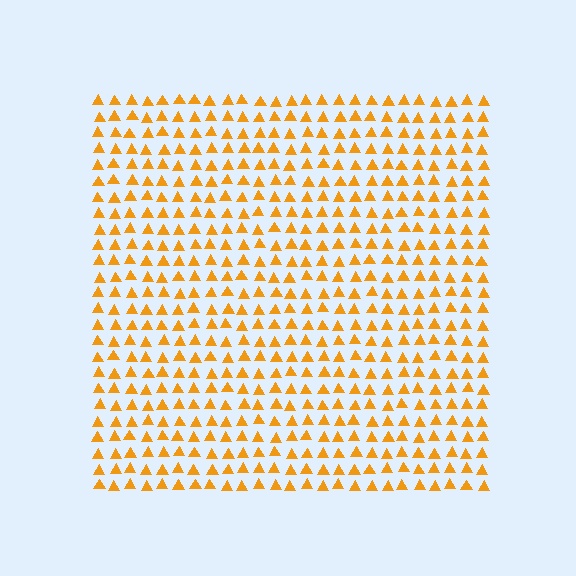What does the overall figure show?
The overall figure shows a square.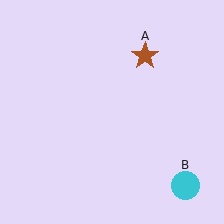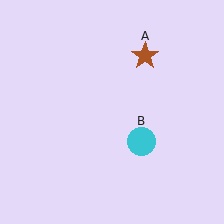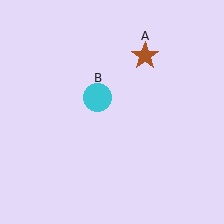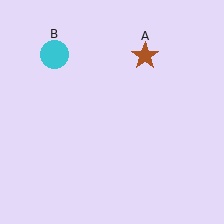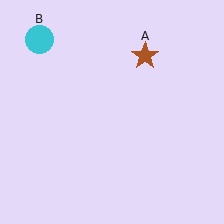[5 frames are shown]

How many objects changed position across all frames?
1 object changed position: cyan circle (object B).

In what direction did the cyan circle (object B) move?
The cyan circle (object B) moved up and to the left.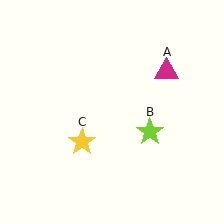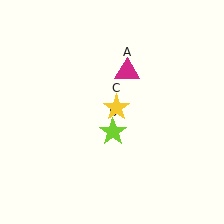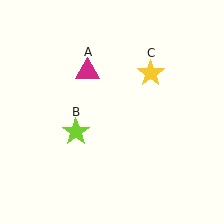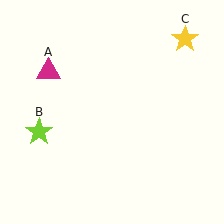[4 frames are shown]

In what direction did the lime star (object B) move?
The lime star (object B) moved left.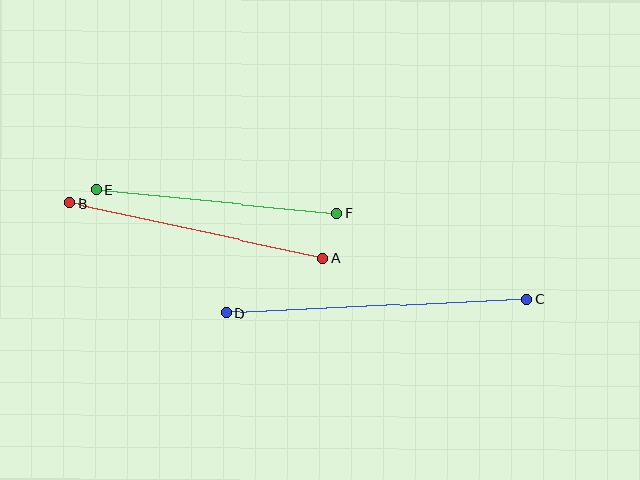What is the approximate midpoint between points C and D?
The midpoint is at approximately (376, 306) pixels.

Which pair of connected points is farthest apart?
Points C and D are farthest apart.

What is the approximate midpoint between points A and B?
The midpoint is at approximately (196, 231) pixels.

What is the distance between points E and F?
The distance is approximately 242 pixels.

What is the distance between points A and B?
The distance is approximately 258 pixels.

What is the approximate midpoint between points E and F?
The midpoint is at approximately (217, 201) pixels.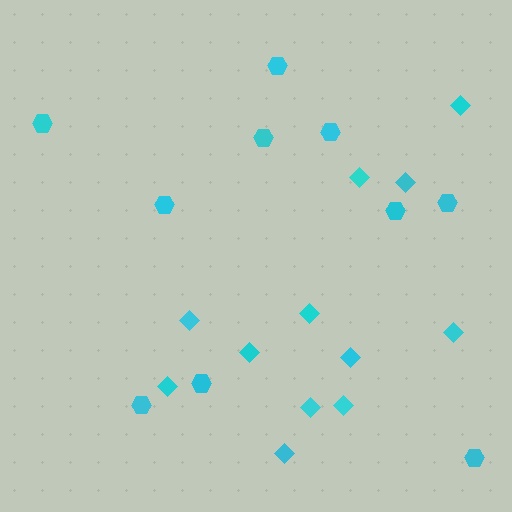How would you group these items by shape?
There are 2 groups: one group of diamonds (12) and one group of hexagons (10).